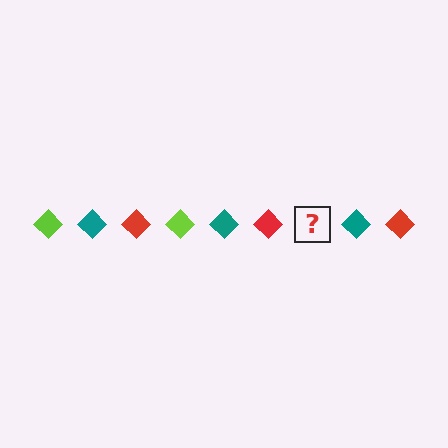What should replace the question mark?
The question mark should be replaced with a lime diamond.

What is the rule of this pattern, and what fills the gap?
The rule is that the pattern cycles through lime, teal, red diamonds. The gap should be filled with a lime diamond.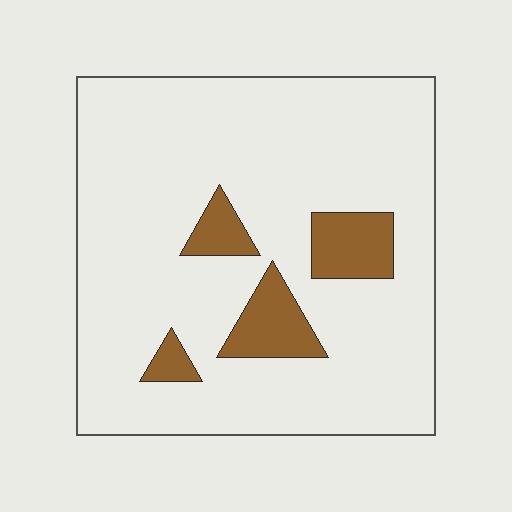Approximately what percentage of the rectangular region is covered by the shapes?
Approximately 10%.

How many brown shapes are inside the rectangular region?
4.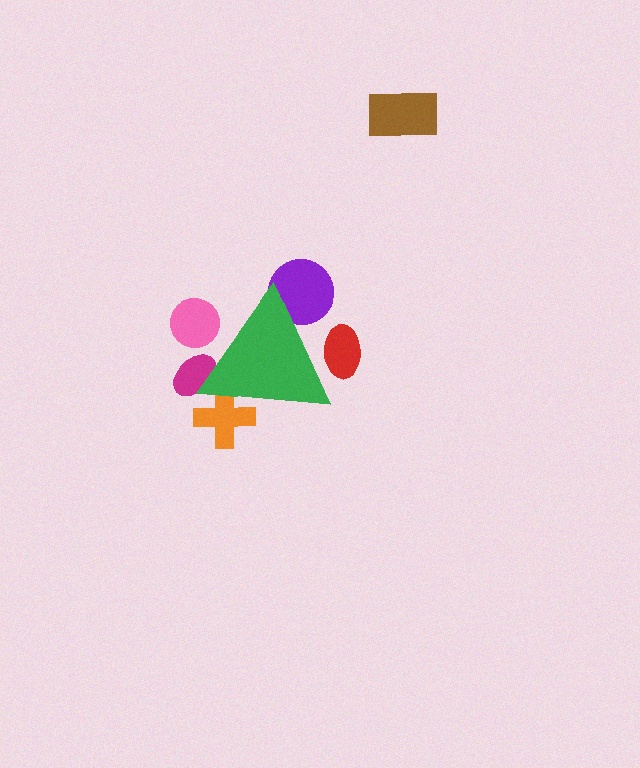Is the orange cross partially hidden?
Yes, the orange cross is partially hidden behind the green triangle.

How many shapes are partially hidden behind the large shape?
5 shapes are partially hidden.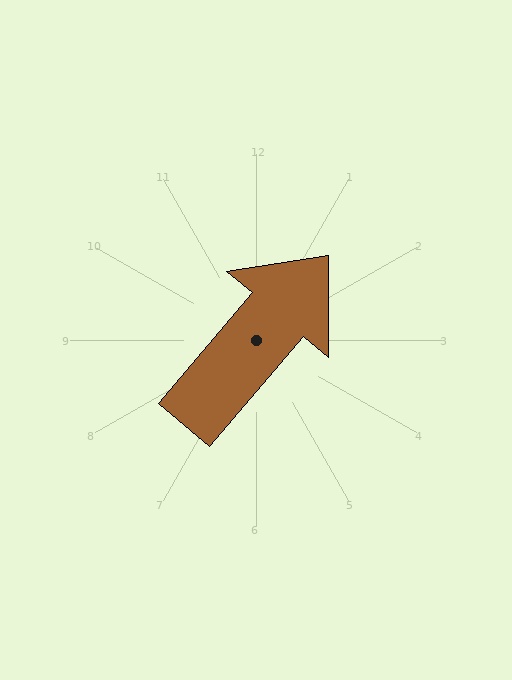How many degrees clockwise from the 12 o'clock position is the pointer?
Approximately 40 degrees.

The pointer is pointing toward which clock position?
Roughly 1 o'clock.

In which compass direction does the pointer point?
Northeast.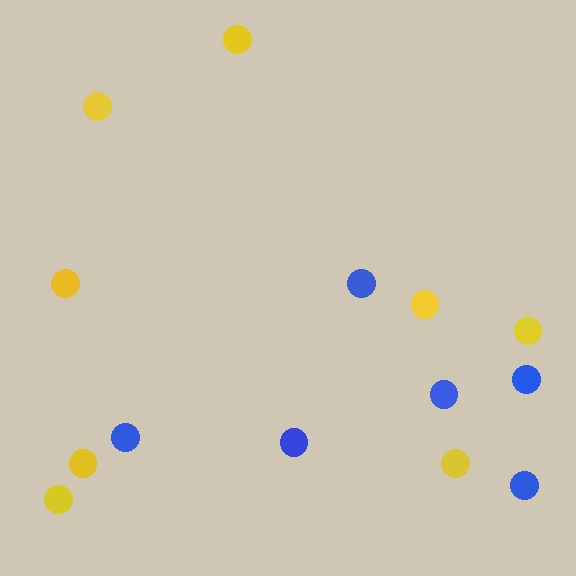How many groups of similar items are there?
There are 2 groups: one group of yellow circles (8) and one group of blue circles (6).